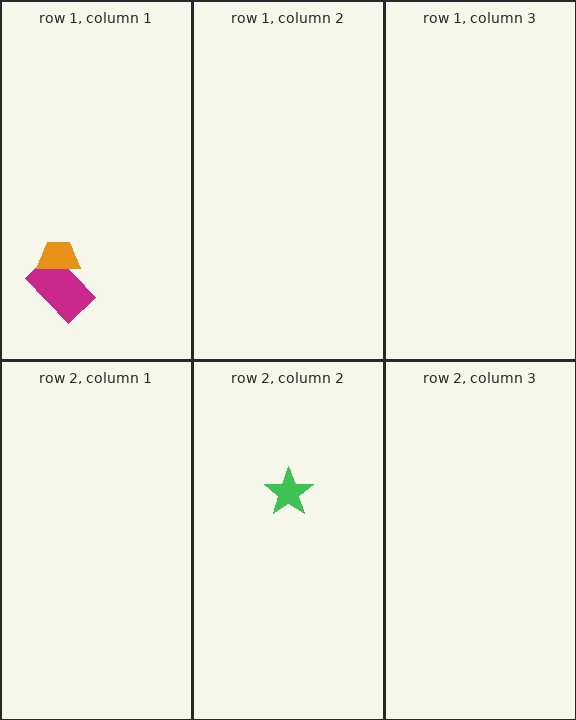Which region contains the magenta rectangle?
The row 1, column 1 region.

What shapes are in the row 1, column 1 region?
The magenta rectangle, the orange trapezoid.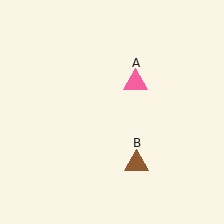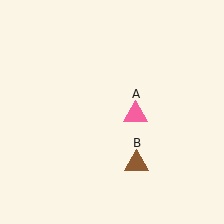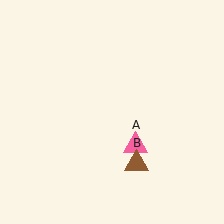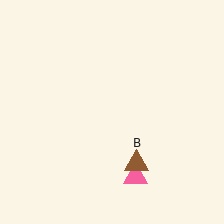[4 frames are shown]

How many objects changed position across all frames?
1 object changed position: pink triangle (object A).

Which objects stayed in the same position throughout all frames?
Brown triangle (object B) remained stationary.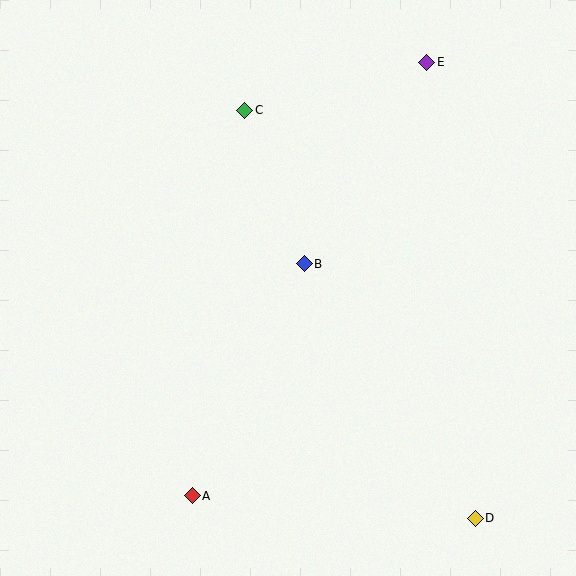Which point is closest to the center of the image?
Point B at (304, 264) is closest to the center.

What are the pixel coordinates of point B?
Point B is at (304, 264).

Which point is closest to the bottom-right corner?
Point D is closest to the bottom-right corner.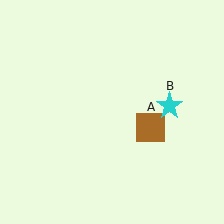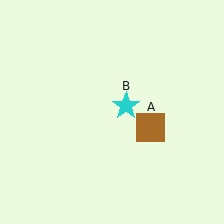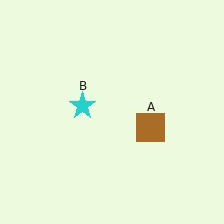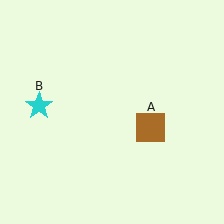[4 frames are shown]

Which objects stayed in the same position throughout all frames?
Brown square (object A) remained stationary.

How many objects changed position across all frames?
1 object changed position: cyan star (object B).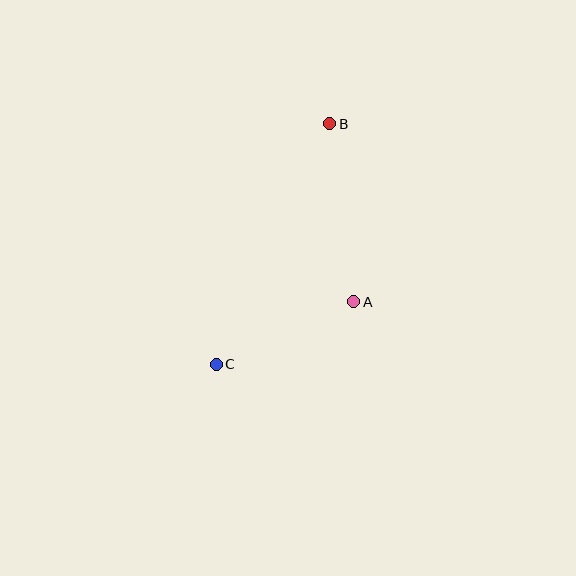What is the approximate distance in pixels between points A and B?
The distance between A and B is approximately 180 pixels.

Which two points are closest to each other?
Points A and C are closest to each other.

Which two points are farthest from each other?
Points B and C are farthest from each other.